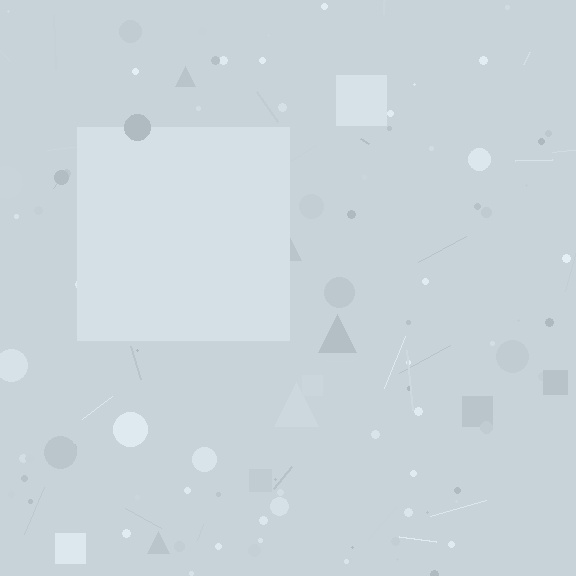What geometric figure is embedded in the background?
A square is embedded in the background.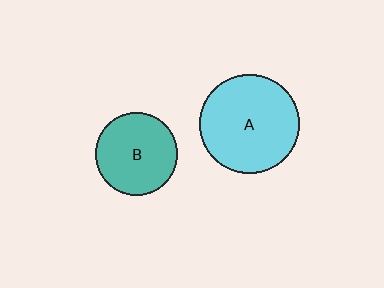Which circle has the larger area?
Circle A (cyan).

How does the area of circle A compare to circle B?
Approximately 1.5 times.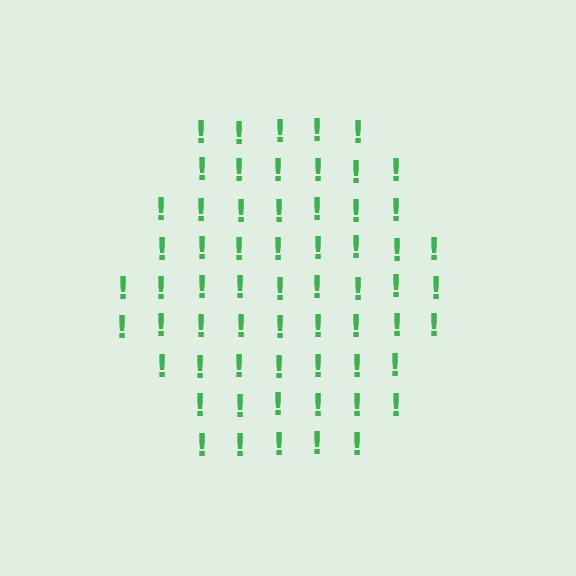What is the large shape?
The large shape is a hexagon.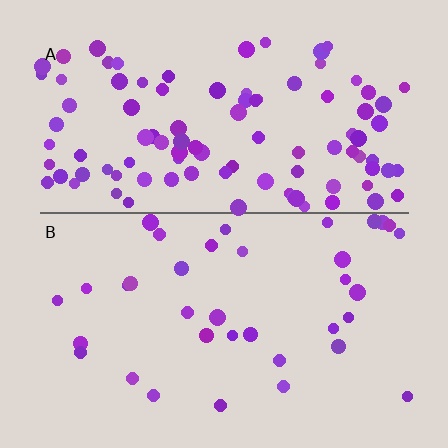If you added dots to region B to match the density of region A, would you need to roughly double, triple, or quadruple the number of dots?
Approximately triple.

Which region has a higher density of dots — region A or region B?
A (the top).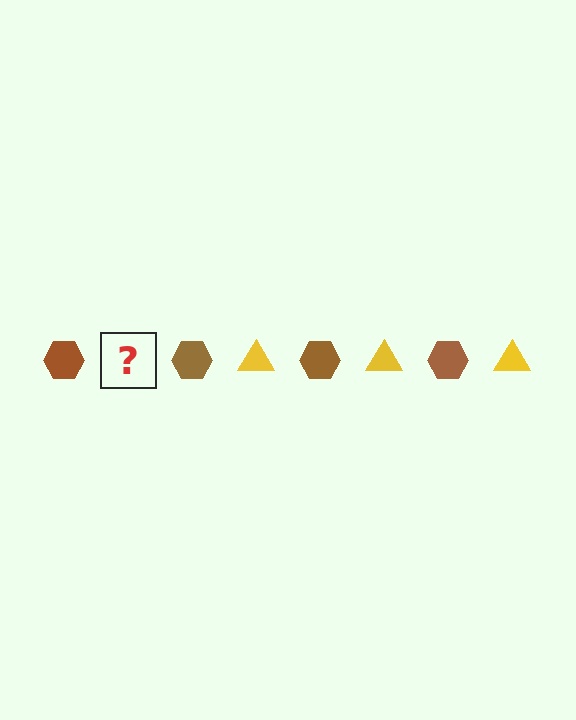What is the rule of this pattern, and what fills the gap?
The rule is that the pattern alternates between brown hexagon and yellow triangle. The gap should be filled with a yellow triangle.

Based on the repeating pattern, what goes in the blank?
The blank should be a yellow triangle.